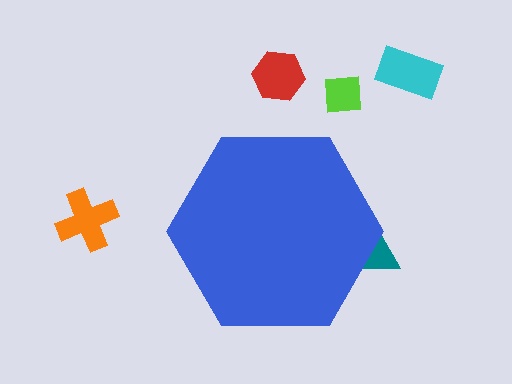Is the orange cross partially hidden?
No, the orange cross is fully visible.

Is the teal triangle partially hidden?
Yes, the teal triangle is partially hidden behind the blue hexagon.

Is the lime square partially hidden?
No, the lime square is fully visible.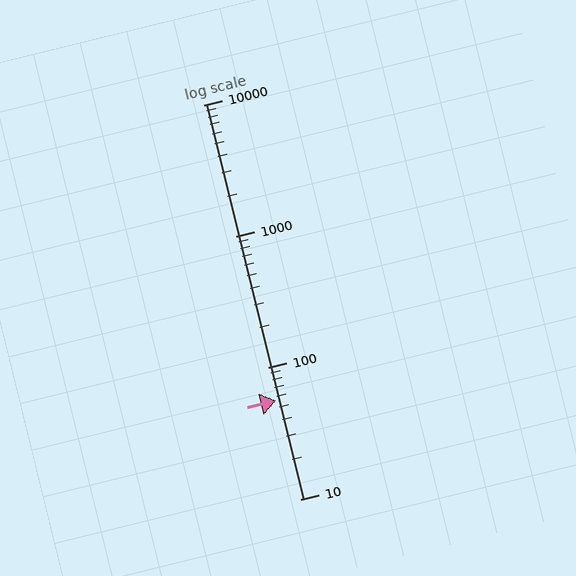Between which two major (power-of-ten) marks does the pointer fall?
The pointer is between 10 and 100.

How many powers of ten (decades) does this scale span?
The scale spans 3 decades, from 10 to 10000.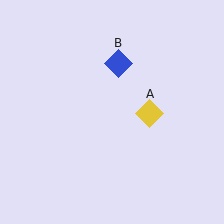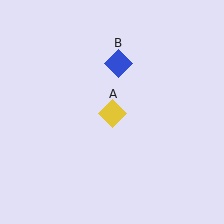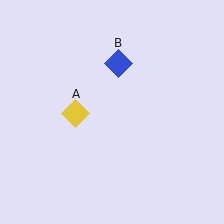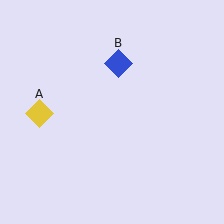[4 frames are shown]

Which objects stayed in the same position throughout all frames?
Blue diamond (object B) remained stationary.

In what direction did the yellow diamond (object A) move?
The yellow diamond (object A) moved left.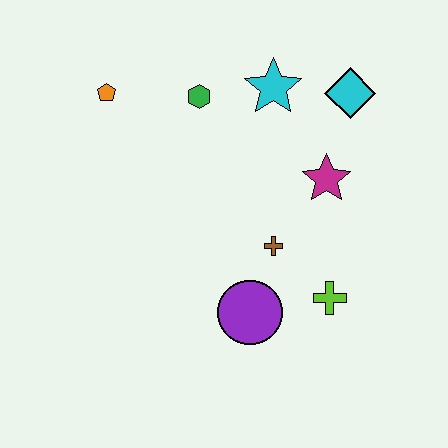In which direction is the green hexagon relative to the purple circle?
The green hexagon is above the purple circle.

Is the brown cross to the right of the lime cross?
No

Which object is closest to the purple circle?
The brown cross is closest to the purple circle.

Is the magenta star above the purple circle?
Yes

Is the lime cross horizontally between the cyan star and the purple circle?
No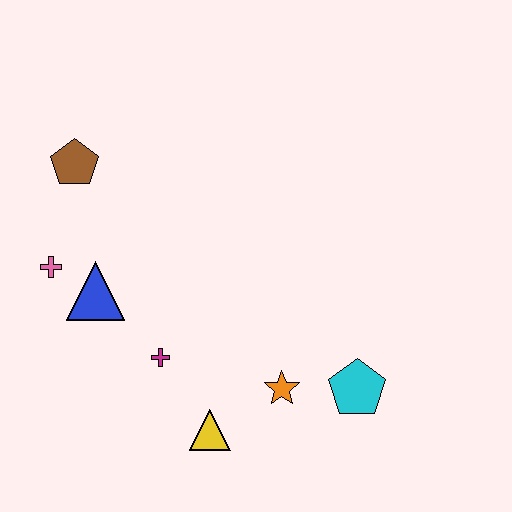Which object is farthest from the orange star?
The brown pentagon is farthest from the orange star.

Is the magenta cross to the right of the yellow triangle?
No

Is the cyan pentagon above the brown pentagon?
No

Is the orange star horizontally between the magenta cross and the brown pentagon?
No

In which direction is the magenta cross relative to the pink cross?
The magenta cross is to the right of the pink cross.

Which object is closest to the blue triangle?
The pink cross is closest to the blue triangle.